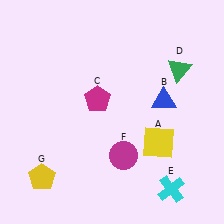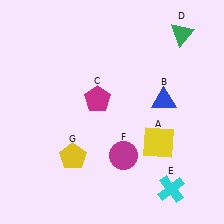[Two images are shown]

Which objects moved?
The objects that moved are: the green triangle (D), the yellow pentagon (G).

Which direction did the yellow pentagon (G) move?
The yellow pentagon (G) moved right.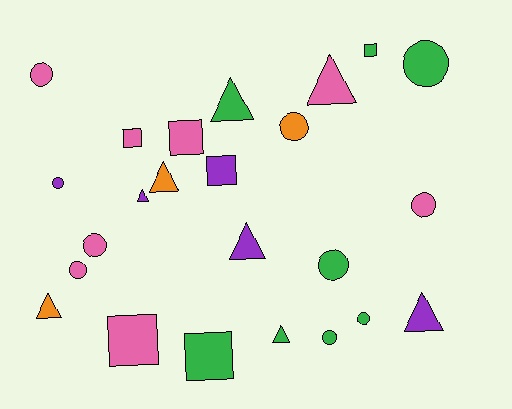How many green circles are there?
There are 4 green circles.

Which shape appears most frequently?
Circle, with 10 objects.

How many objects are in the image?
There are 24 objects.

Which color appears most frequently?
Green, with 8 objects.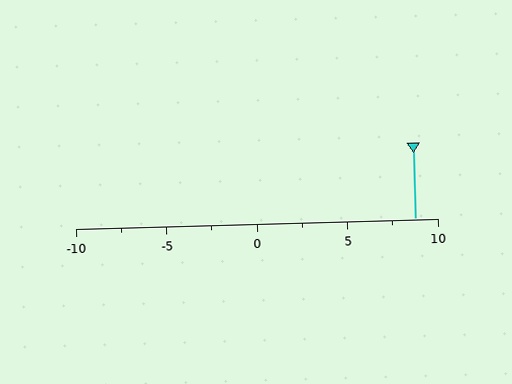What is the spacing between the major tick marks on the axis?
The major ticks are spaced 5 apart.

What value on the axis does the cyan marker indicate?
The marker indicates approximately 8.8.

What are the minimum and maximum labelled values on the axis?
The axis runs from -10 to 10.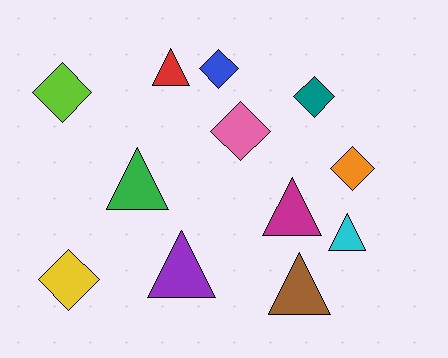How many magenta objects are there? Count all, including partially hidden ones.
There is 1 magenta object.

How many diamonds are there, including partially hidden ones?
There are 6 diamonds.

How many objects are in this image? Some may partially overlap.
There are 12 objects.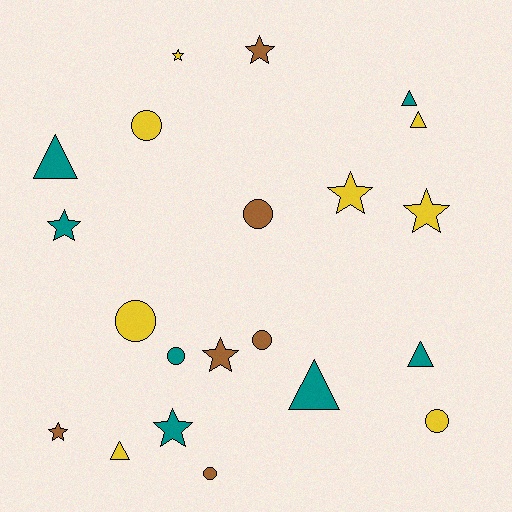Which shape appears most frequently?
Star, with 8 objects.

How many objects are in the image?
There are 21 objects.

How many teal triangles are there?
There are 4 teal triangles.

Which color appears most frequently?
Yellow, with 8 objects.